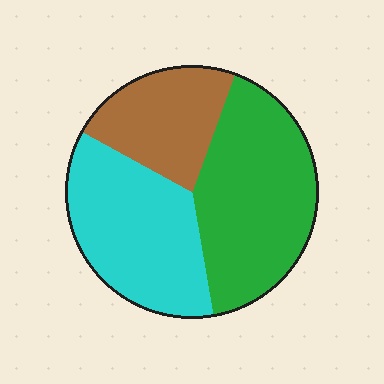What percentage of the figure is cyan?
Cyan covers 36% of the figure.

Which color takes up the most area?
Green, at roughly 40%.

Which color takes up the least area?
Brown, at roughly 25%.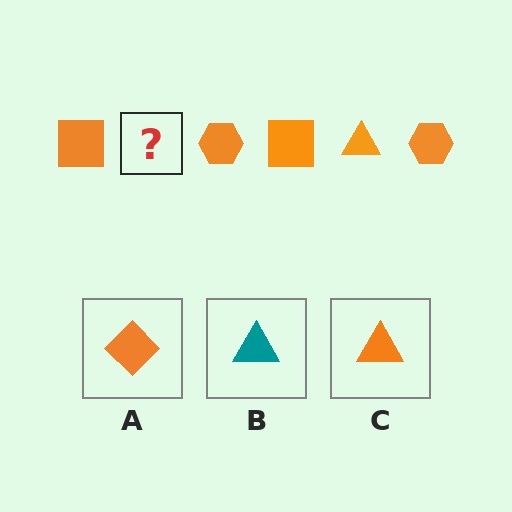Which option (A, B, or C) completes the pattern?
C.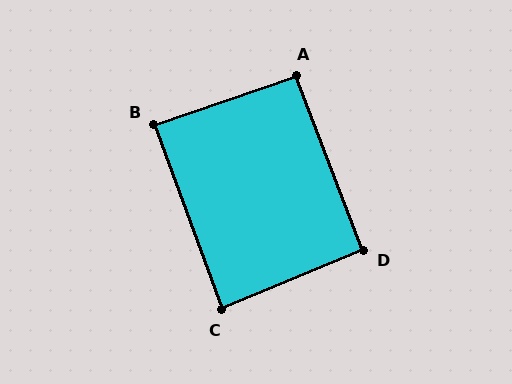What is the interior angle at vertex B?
Approximately 89 degrees (approximately right).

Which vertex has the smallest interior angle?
C, at approximately 88 degrees.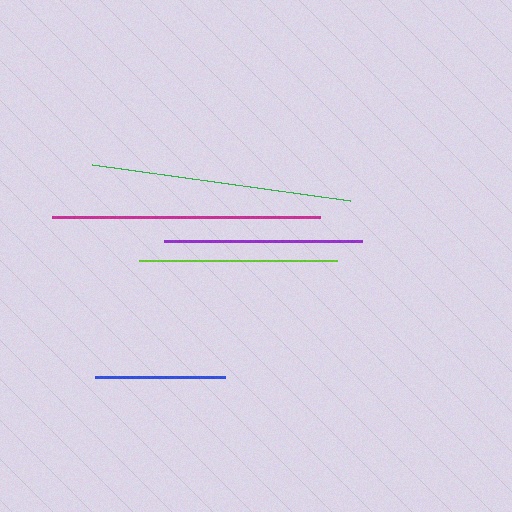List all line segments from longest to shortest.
From longest to shortest: magenta, green, purple, lime, blue.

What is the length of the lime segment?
The lime segment is approximately 198 pixels long.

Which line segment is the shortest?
The blue line is the shortest at approximately 130 pixels.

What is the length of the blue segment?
The blue segment is approximately 130 pixels long.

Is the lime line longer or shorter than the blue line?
The lime line is longer than the blue line.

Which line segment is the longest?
The magenta line is the longest at approximately 267 pixels.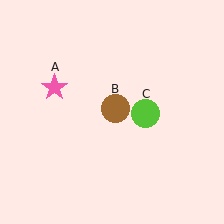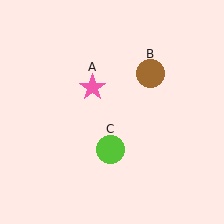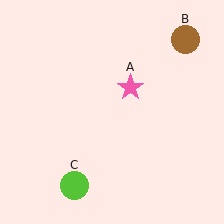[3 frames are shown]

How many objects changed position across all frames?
3 objects changed position: pink star (object A), brown circle (object B), lime circle (object C).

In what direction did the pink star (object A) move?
The pink star (object A) moved right.